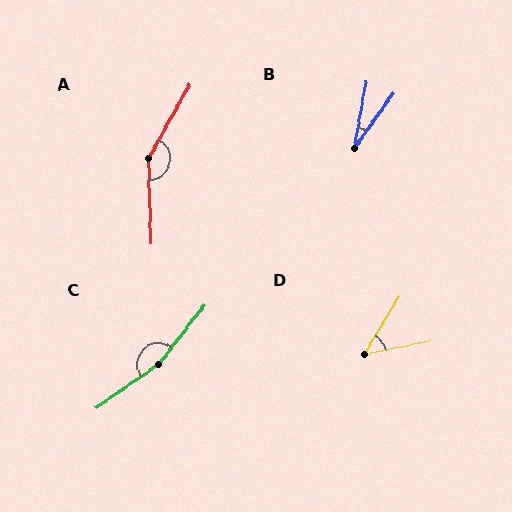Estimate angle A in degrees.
Approximately 149 degrees.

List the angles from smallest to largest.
B (25°), D (47°), A (149°), C (163°).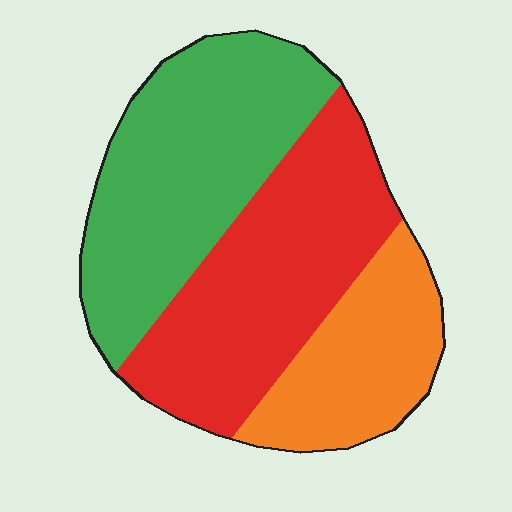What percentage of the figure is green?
Green takes up about two fifths (2/5) of the figure.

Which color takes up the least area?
Orange, at roughly 20%.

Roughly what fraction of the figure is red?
Red covers about 40% of the figure.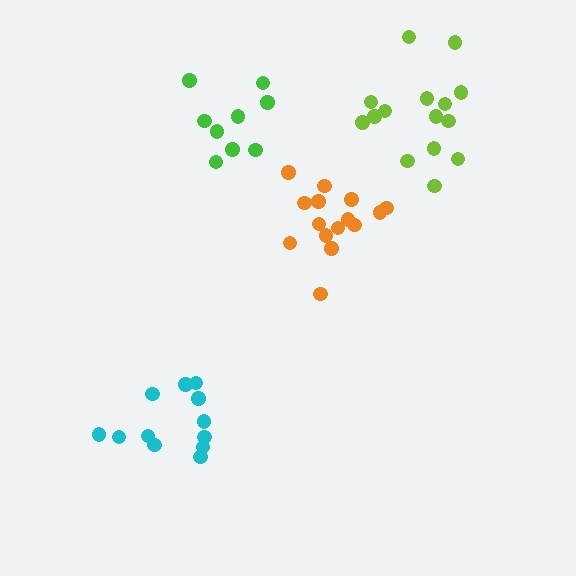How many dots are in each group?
Group 1: 12 dots, Group 2: 15 dots, Group 3: 9 dots, Group 4: 15 dots (51 total).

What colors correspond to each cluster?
The clusters are colored: cyan, lime, green, orange.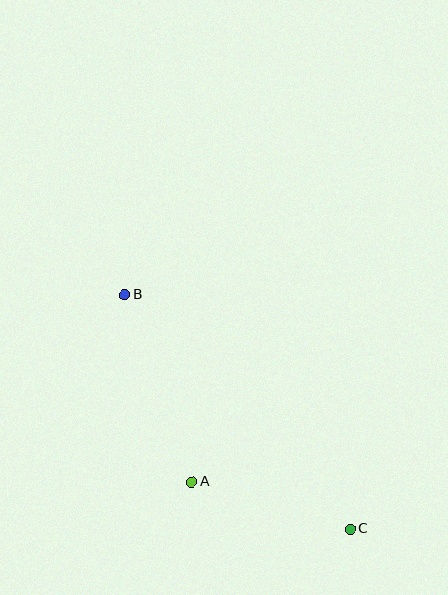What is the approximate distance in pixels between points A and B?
The distance between A and B is approximately 199 pixels.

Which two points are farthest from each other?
Points B and C are farthest from each other.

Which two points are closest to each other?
Points A and C are closest to each other.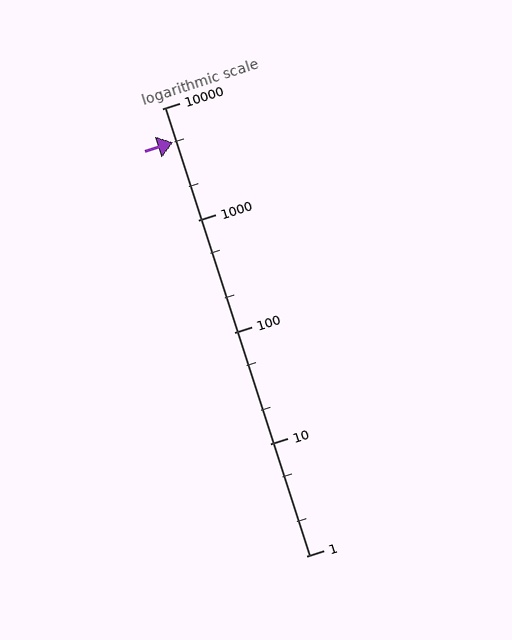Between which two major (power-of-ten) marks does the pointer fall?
The pointer is between 1000 and 10000.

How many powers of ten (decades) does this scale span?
The scale spans 4 decades, from 1 to 10000.